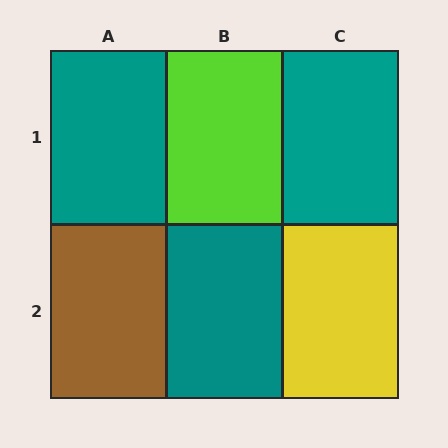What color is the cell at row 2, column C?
Yellow.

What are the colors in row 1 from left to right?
Teal, lime, teal.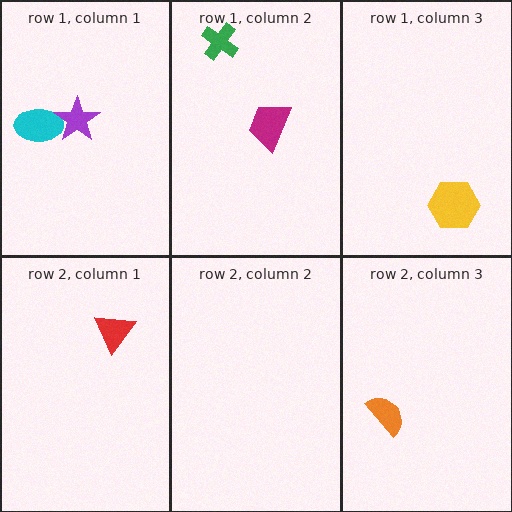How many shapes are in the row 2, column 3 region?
1.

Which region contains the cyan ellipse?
The row 1, column 1 region.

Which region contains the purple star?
The row 1, column 1 region.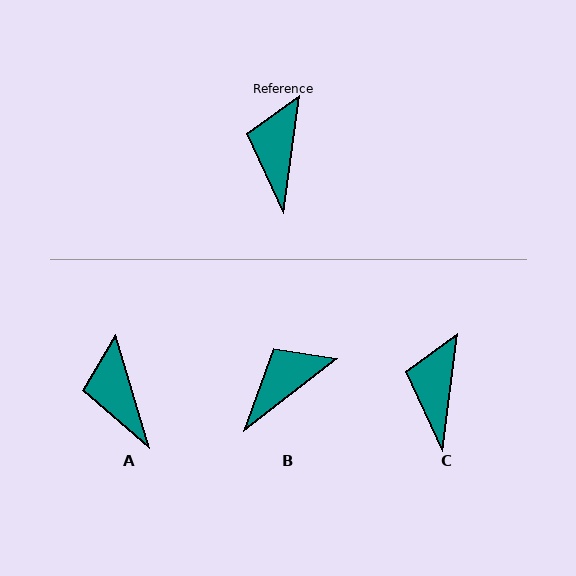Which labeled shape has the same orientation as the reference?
C.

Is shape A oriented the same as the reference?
No, it is off by about 24 degrees.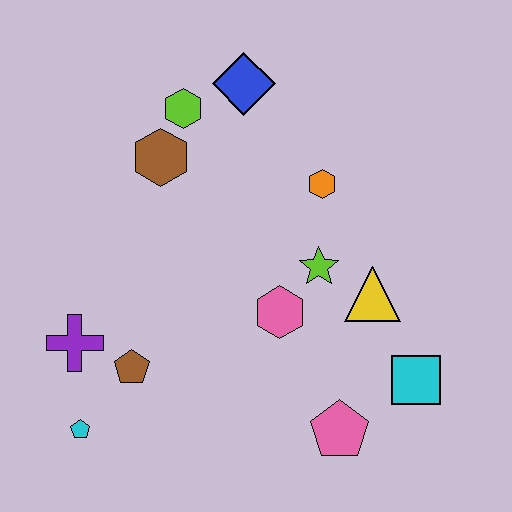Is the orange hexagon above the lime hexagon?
No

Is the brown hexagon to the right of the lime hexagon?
No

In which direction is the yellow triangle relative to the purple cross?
The yellow triangle is to the right of the purple cross.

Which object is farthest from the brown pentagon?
The blue diamond is farthest from the brown pentagon.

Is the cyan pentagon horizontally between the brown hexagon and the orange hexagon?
No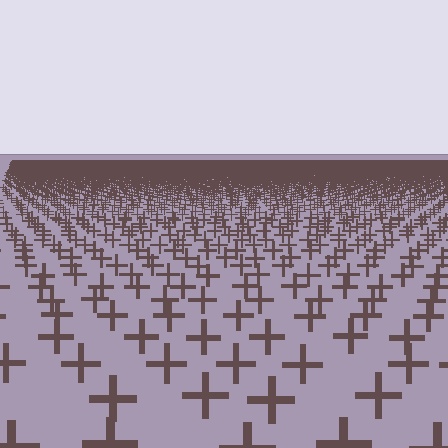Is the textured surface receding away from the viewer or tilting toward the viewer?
The surface is receding away from the viewer. Texture elements get smaller and denser toward the top.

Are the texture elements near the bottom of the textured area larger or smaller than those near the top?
Larger. Near the bottom, elements are closer to the viewer and appear at a bigger on-screen size.